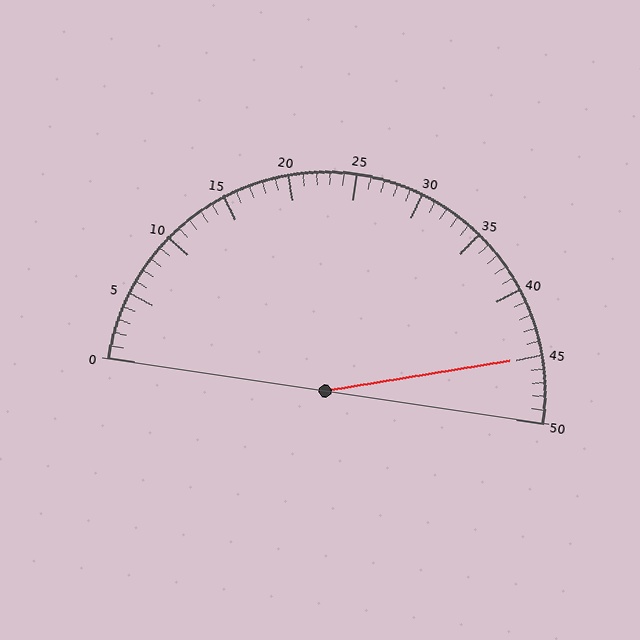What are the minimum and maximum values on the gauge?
The gauge ranges from 0 to 50.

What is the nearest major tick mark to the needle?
The nearest major tick mark is 45.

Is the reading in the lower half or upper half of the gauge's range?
The reading is in the upper half of the range (0 to 50).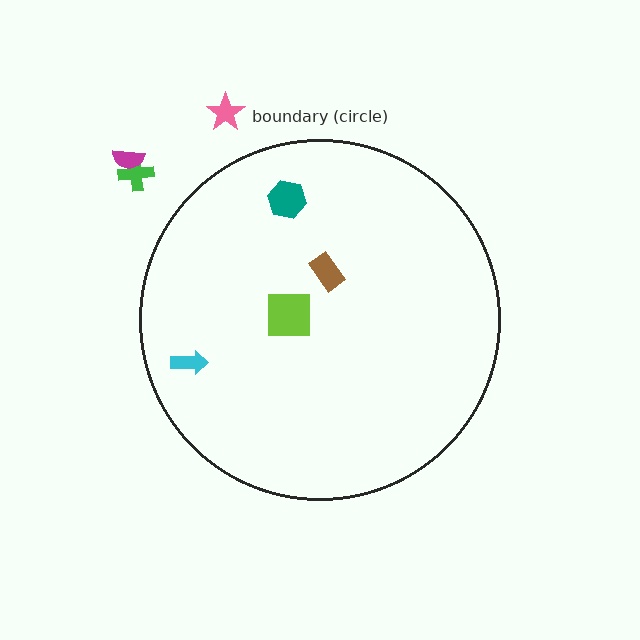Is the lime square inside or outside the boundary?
Inside.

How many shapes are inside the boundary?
4 inside, 3 outside.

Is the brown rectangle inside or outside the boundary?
Inside.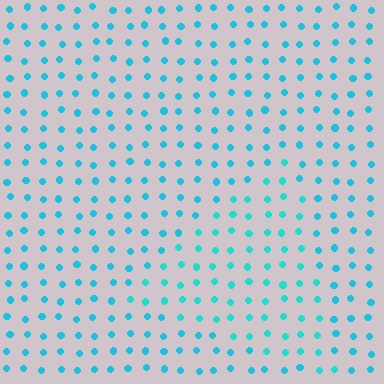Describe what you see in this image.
The image is filled with small cyan elements in a uniform arrangement. A triangle-shaped region is visible where the elements are tinted to a slightly different hue, forming a subtle color boundary.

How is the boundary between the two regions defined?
The boundary is defined purely by a slight shift in hue (about 14 degrees). Spacing, size, and orientation are identical on both sides.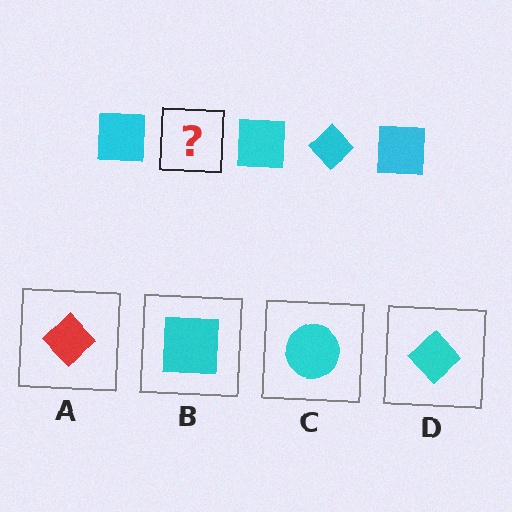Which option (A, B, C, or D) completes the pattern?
D.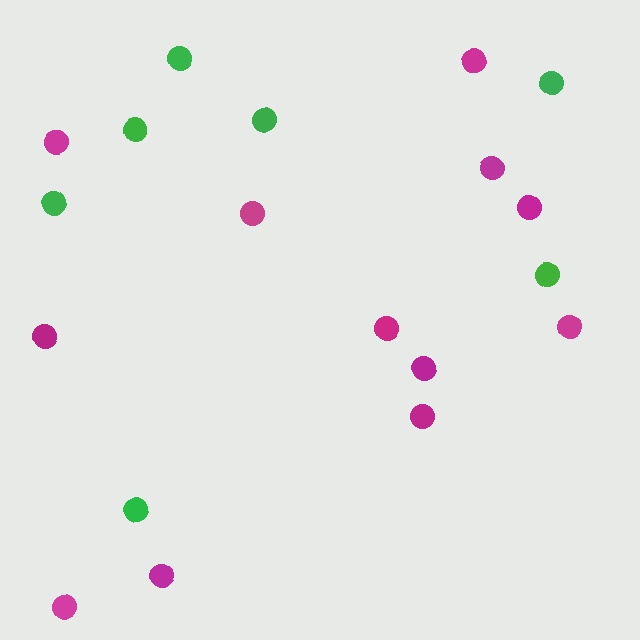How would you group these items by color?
There are 2 groups: one group of magenta circles (12) and one group of green circles (7).